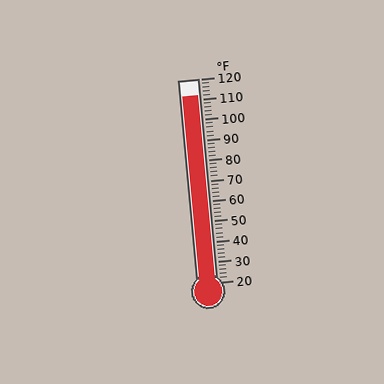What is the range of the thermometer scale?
The thermometer scale ranges from 20°F to 120°F.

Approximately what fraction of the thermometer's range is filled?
The thermometer is filled to approximately 90% of its range.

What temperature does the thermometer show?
The thermometer shows approximately 112°F.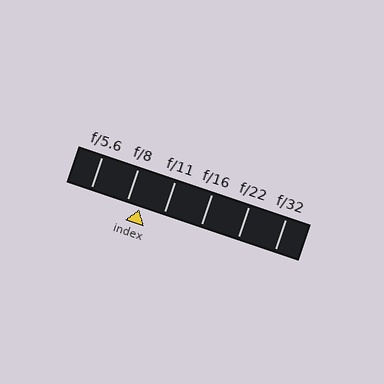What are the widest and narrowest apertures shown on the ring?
The widest aperture shown is f/5.6 and the narrowest is f/32.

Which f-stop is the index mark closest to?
The index mark is closest to f/8.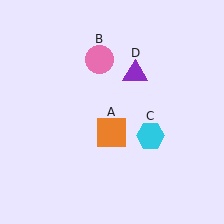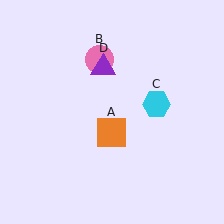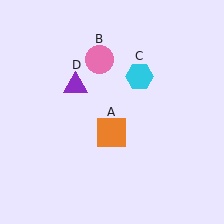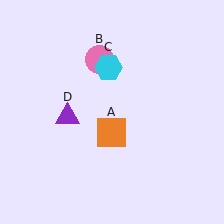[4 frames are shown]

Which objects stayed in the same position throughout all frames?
Orange square (object A) and pink circle (object B) remained stationary.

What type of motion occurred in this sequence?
The cyan hexagon (object C), purple triangle (object D) rotated counterclockwise around the center of the scene.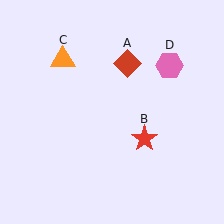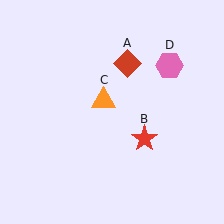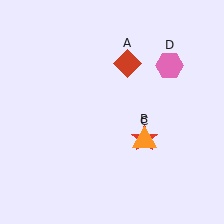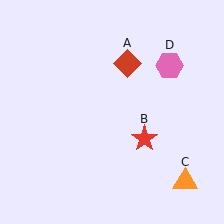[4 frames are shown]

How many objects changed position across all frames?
1 object changed position: orange triangle (object C).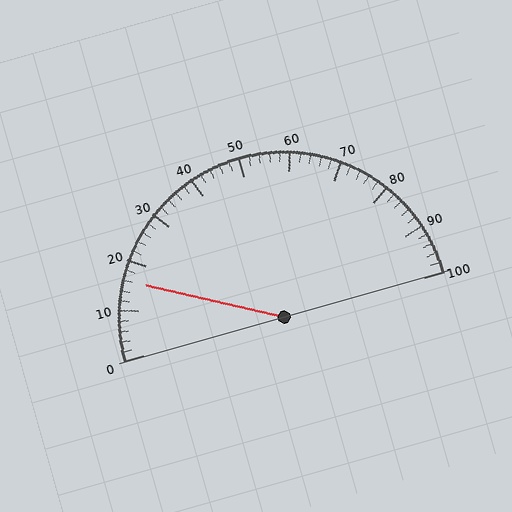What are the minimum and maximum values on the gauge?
The gauge ranges from 0 to 100.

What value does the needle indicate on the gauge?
The needle indicates approximately 16.